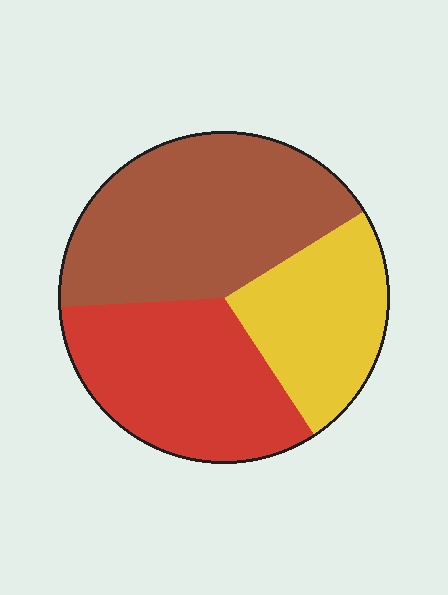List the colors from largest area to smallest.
From largest to smallest: brown, red, yellow.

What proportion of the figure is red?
Red covers 33% of the figure.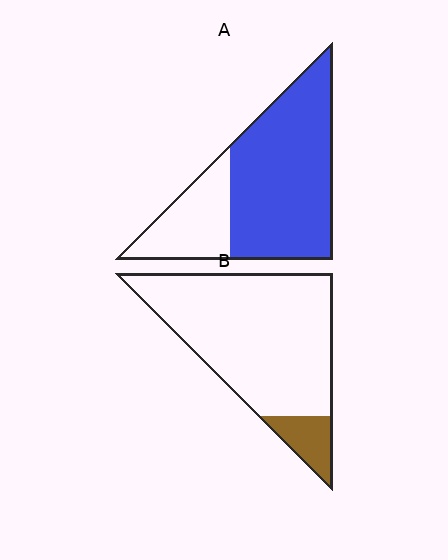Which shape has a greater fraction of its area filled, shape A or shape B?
Shape A.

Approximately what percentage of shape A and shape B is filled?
A is approximately 70% and B is approximately 10%.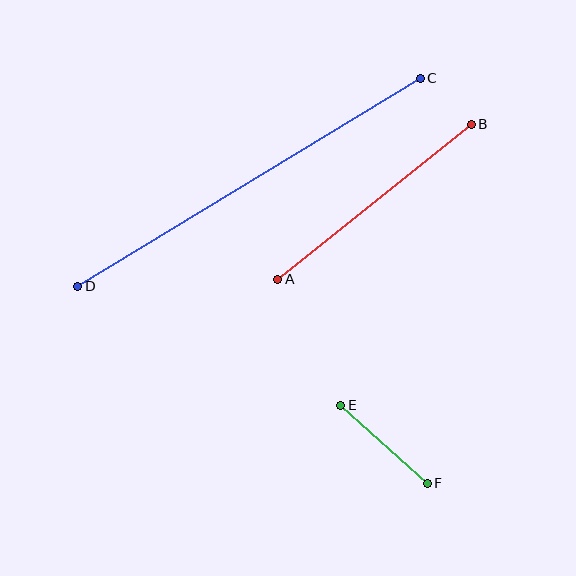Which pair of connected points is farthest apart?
Points C and D are farthest apart.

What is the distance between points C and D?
The distance is approximately 401 pixels.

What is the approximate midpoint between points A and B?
The midpoint is at approximately (375, 202) pixels.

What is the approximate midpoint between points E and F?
The midpoint is at approximately (384, 444) pixels.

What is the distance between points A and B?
The distance is approximately 248 pixels.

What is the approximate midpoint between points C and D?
The midpoint is at approximately (249, 182) pixels.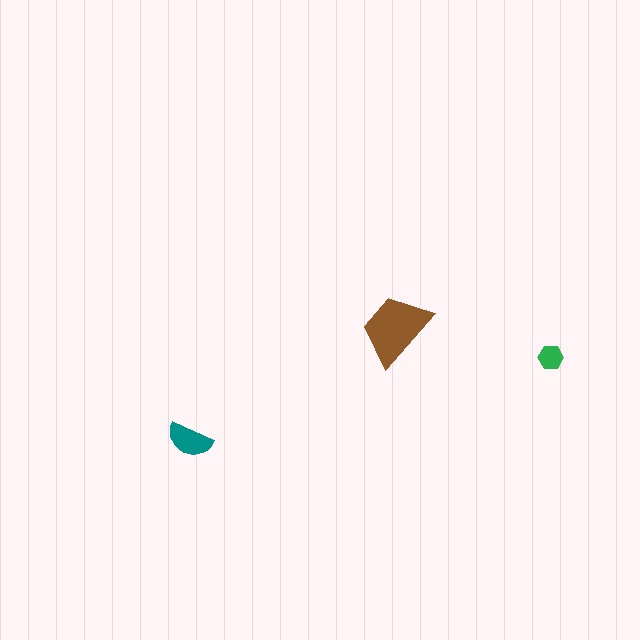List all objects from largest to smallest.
The brown trapezoid, the teal semicircle, the green hexagon.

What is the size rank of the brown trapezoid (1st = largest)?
1st.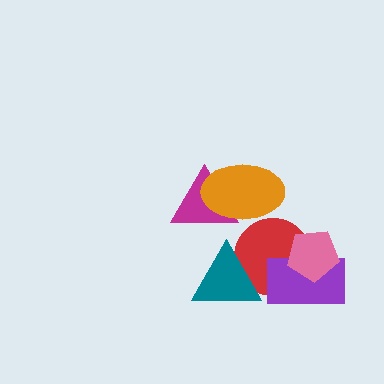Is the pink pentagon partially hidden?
No, no other shape covers it.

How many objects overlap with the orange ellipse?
1 object overlaps with the orange ellipse.